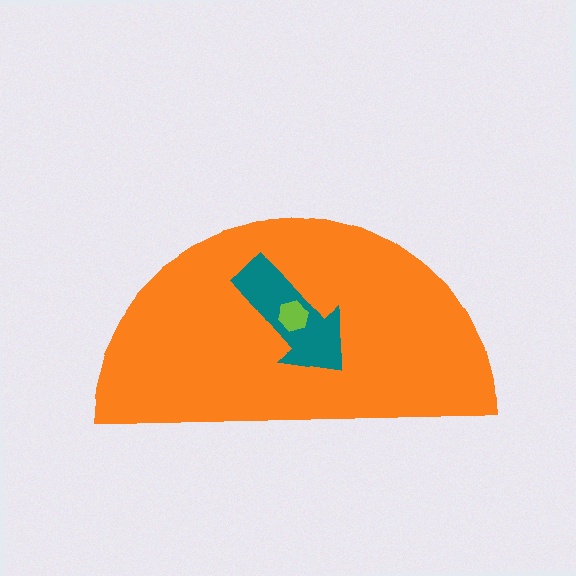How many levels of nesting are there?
3.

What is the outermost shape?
The orange semicircle.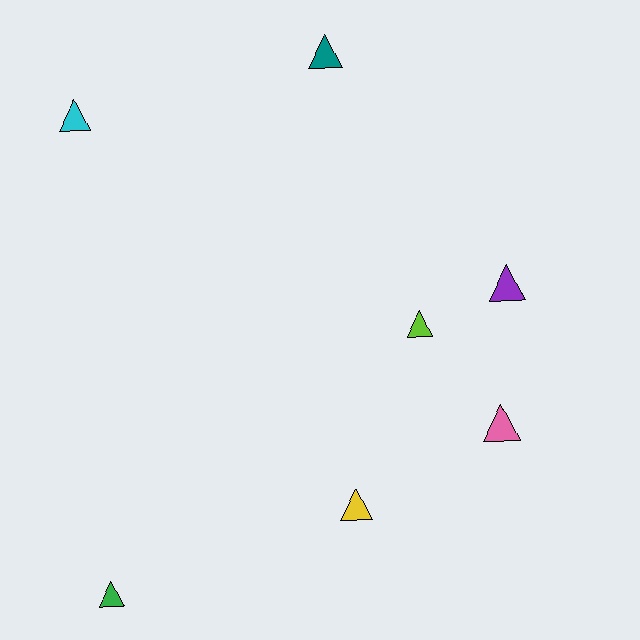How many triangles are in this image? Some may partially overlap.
There are 7 triangles.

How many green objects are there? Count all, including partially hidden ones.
There is 1 green object.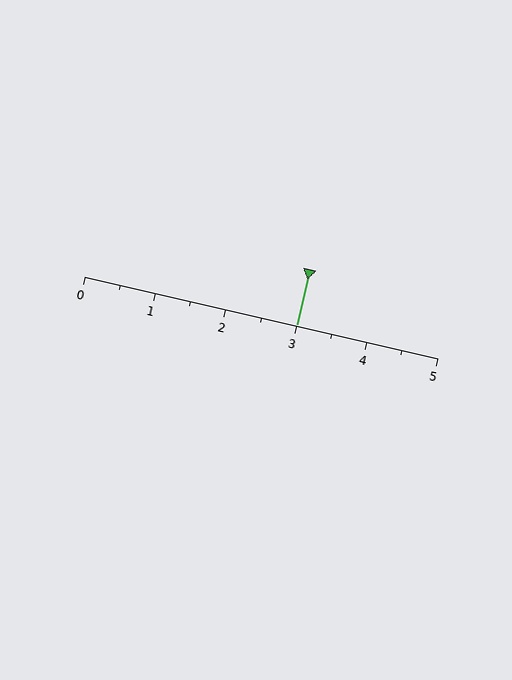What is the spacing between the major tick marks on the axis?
The major ticks are spaced 1 apart.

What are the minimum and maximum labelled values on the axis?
The axis runs from 0 to 5.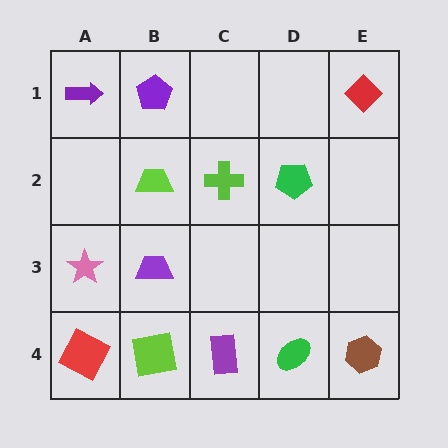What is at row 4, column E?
A brown hexagon.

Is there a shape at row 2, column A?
No, that cell is empty.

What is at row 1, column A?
A purple arrow.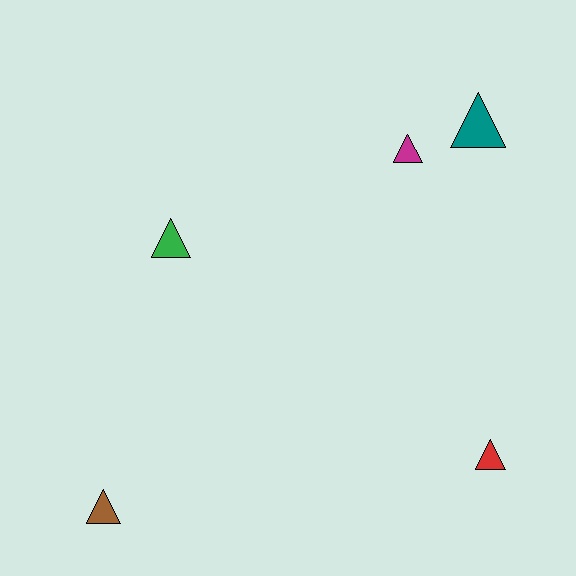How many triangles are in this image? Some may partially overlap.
There are 5 triangles.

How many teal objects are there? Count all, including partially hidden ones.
There is 1 teal object.